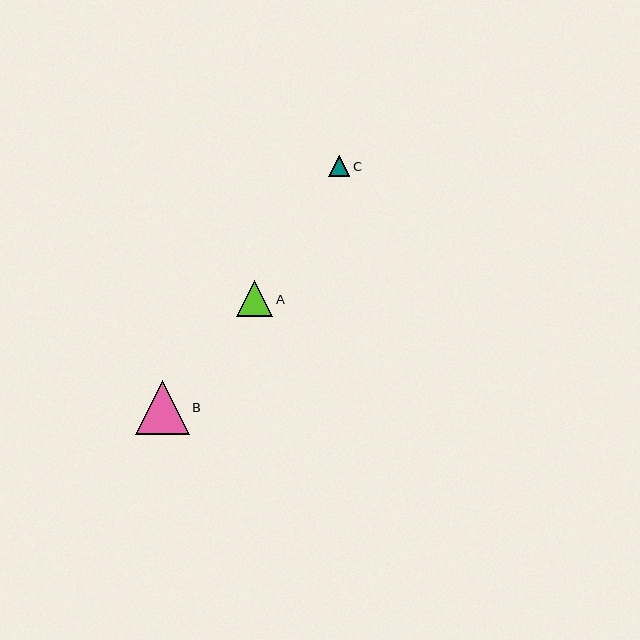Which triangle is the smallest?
Triangle C is the smallest with a size of approximately 21 pixels.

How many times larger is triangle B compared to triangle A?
Triangle B is approximately 1.5 times the size of triangle A.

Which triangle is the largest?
Triangle B is the largest with a size of approximately 54 pixels.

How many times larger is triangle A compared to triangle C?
Triangle A is approximately 1.7 times the size of triangle C.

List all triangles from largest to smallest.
From largest to smallest: B, A, C.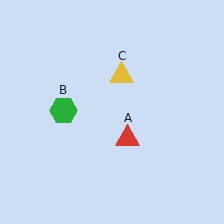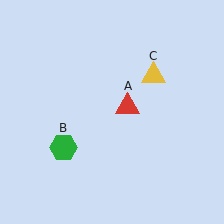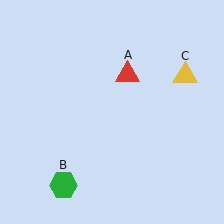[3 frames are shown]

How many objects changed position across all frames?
3 objects changed position: red triangle (object A), green hexagon (object B), yellow triangle (object C).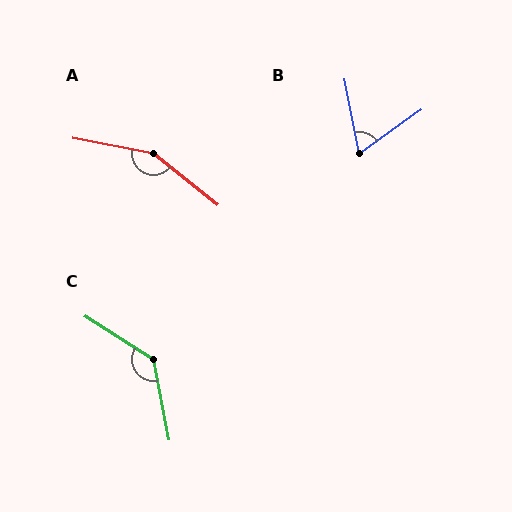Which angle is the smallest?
B, at approximately 65 degrees.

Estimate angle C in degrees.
Approximately 133 degrees.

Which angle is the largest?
A, at approximately 152 degrees.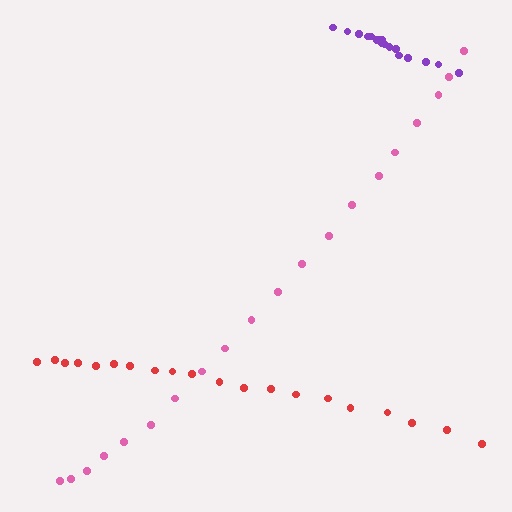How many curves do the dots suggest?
There are 3 distinct paths.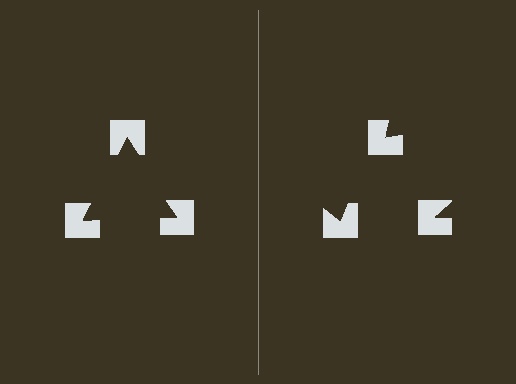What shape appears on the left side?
An illusory triangle.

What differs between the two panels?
The notched squares are positioned identically on both sides; only the wedge orientations differ. On the left they align to a triangle; on the right they are misaligned.